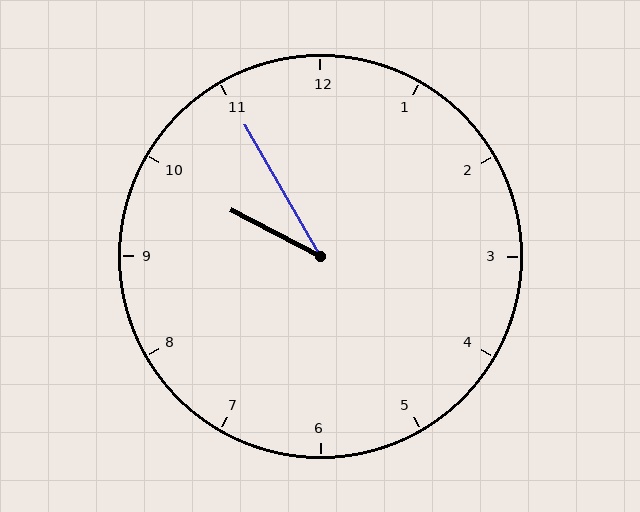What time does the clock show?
9:55.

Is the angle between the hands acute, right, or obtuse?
It is acute.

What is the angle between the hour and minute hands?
Approximately 32 degrees.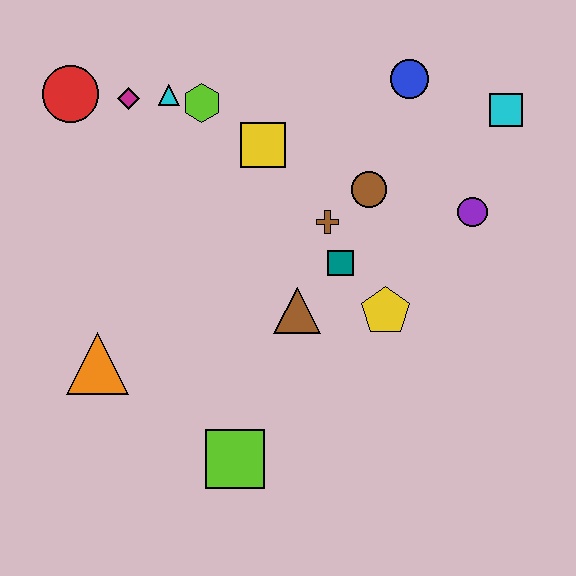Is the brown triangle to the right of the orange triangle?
Yes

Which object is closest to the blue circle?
The cyan square is closest to the blue circle.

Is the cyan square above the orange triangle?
Yes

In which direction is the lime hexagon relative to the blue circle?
The lime hexagon is to the left of the blue circle.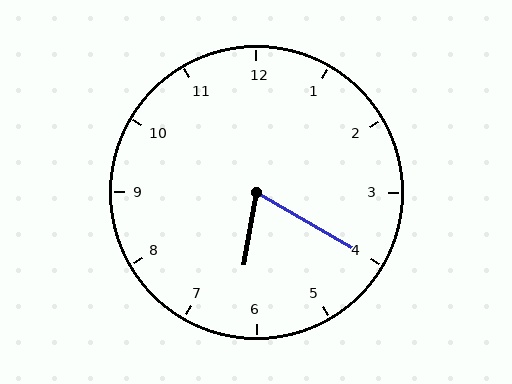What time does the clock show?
6:20.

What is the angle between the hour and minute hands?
Approximately 70 degrees.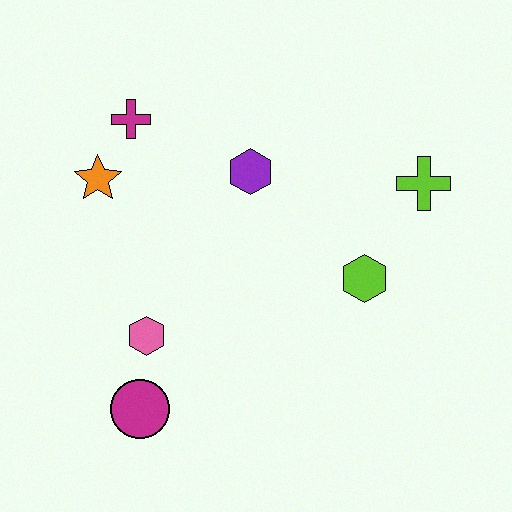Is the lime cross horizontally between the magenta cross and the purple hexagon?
No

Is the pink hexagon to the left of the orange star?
No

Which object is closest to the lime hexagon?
The lime cross is closest to the lime hexagon.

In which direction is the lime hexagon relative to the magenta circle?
The lime hexagon is to the right of the magenta circle.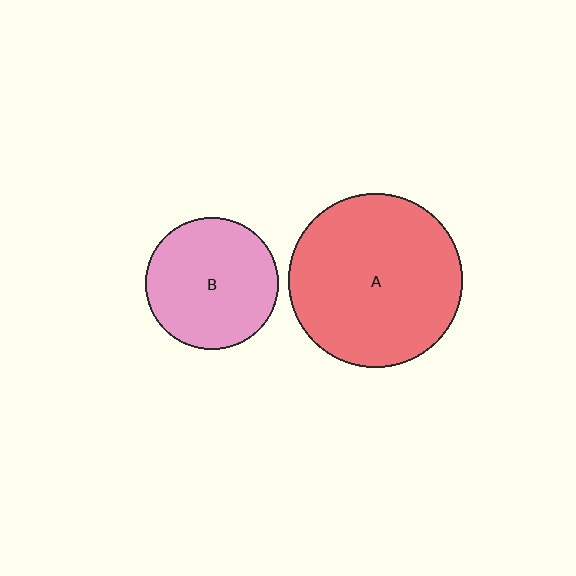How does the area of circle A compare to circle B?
Approximately 1.7 times.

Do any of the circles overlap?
No, none of the circles overlap.